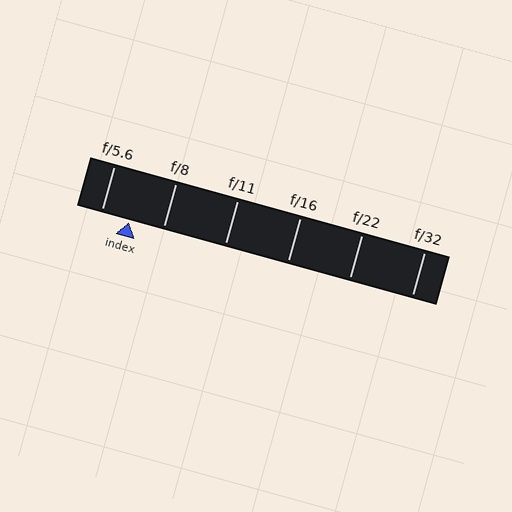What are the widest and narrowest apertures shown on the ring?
The widest aperture shown is f/5.6 and the narrowest is f/32.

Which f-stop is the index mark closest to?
The index mark is closest to f/5.6.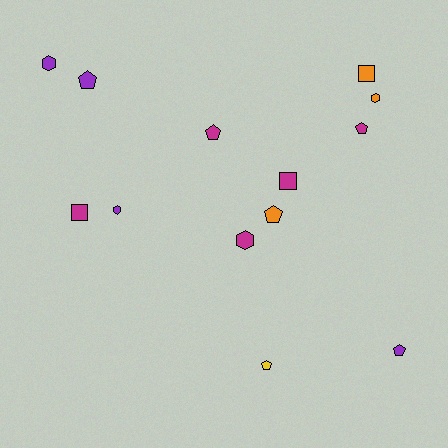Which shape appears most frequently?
Pentagon, with 6 objects.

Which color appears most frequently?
Magenta, with 5 objects.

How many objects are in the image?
There are 13 objects.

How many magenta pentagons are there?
There are 2 magenta pentagons.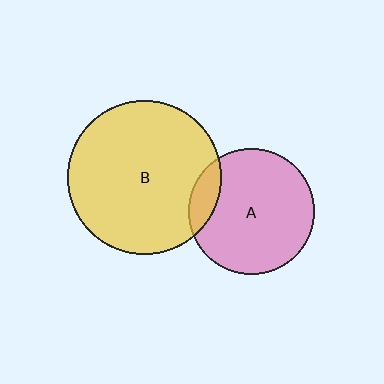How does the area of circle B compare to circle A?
Approximately 1.5 times.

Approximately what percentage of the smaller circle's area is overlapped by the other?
Approximately 15%.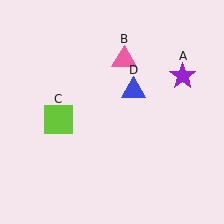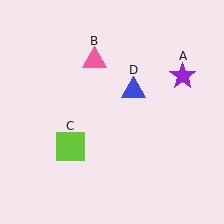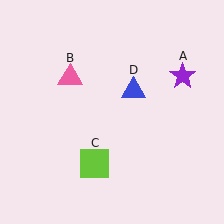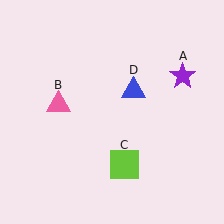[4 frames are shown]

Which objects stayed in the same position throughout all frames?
Purple star (object A) and blue triangle (object D) remained stationary.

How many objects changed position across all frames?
2 objects changed position: pink triangle (object B), lime square (object C).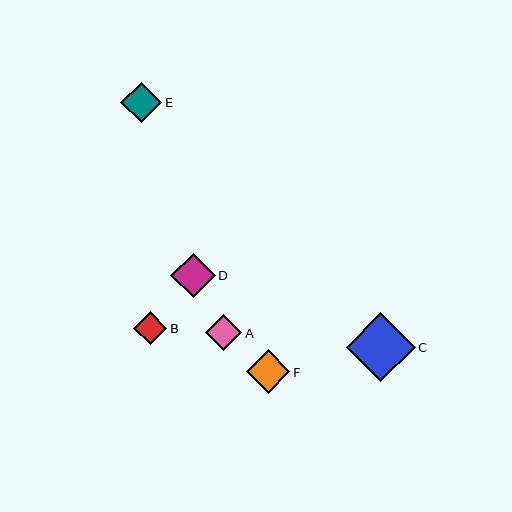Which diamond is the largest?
Diamond C is the largest with a size of approximately 69 pixels.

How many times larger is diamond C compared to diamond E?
Diamond C is approximately 1.7 times the size of diamond E.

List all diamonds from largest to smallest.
From largest to smallest: C, D, F, E, A, B.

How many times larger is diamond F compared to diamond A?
Diamond F is approximately 1.2 times the size of diamond A.